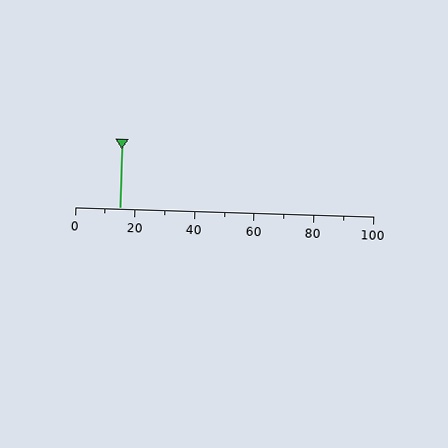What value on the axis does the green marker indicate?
The marker indicates approximately 15.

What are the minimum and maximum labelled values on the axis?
The axis runs from 0 to 100.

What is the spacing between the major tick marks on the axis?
The major ticks are spaced 20 apart.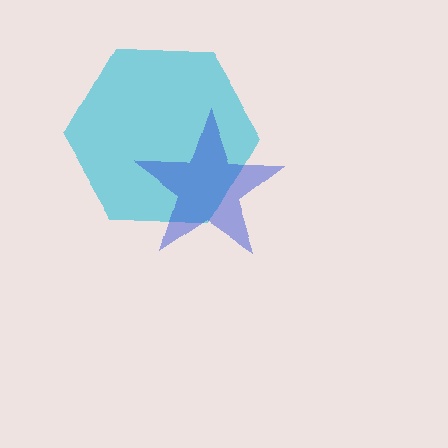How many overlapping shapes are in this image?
There are 2 overlapping shapes in the image.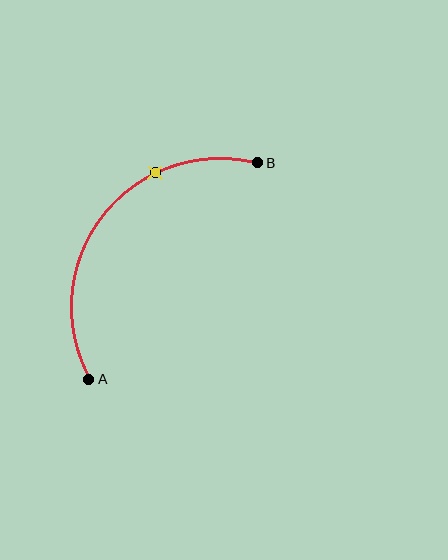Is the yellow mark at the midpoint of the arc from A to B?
No. The yellow mark lies on the arc but is closer to endpoint B. The arc midpoint would be at the point on the curve equidistant along the arc from both A and B.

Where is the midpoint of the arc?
The arc midpoint is the point on the curve farthest from the straight line joining A and B. It sits above and to the left of that line.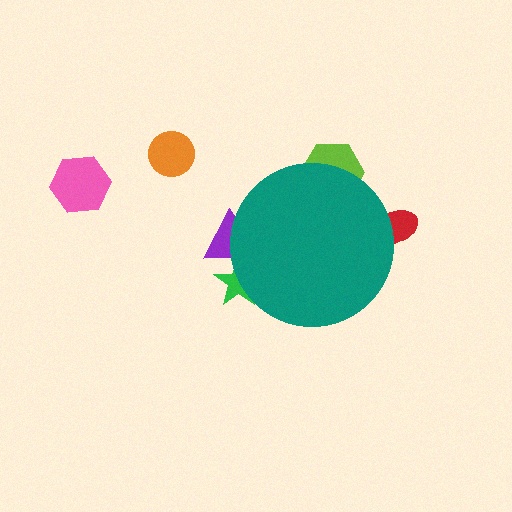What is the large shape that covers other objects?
A teal circle.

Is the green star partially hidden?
Yes, the green star is partially hidden behind the teal circle.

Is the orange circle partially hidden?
No, the orange circle is fully visible.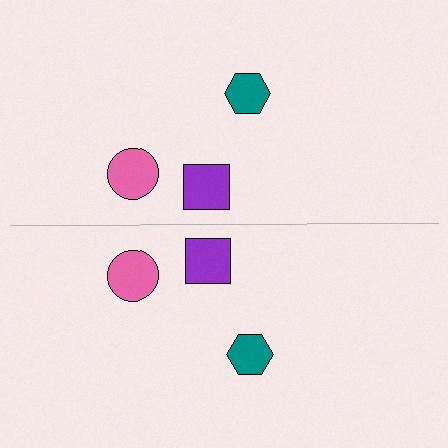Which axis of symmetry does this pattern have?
The pattern has a horizontal axis of symmetry running through the center of the image.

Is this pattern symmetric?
Yes, this pattern has bilateral (reflection) symmetry.